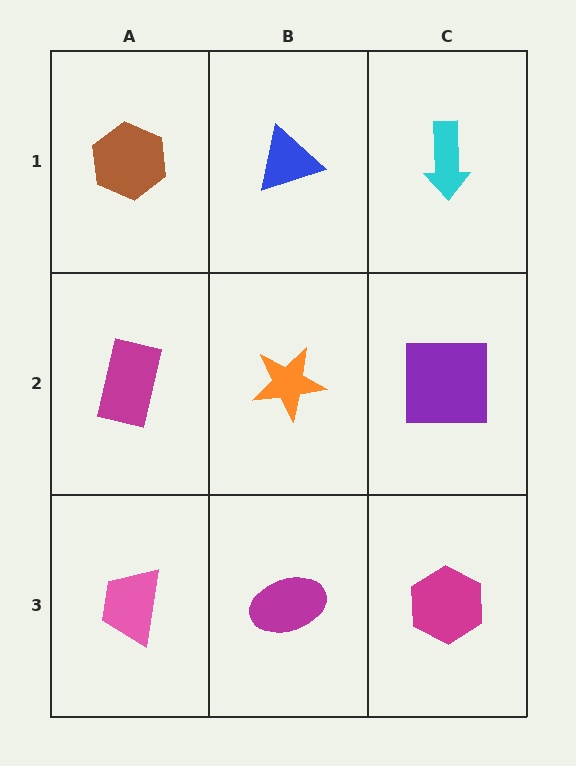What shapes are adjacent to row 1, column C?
A purple square (row 2, column C), a blue triangle (row 1, column B).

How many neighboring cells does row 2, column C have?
3.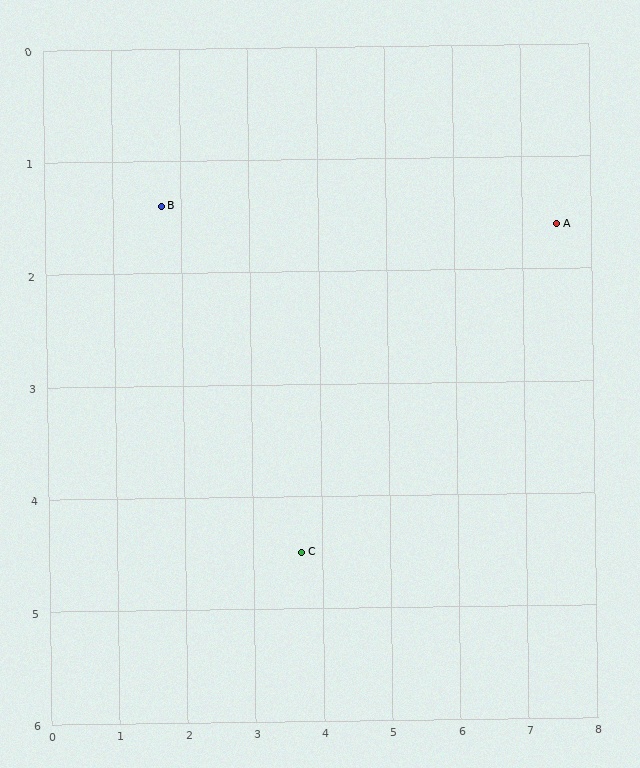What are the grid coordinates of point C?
Point C is at approximately (3.7, 4.5).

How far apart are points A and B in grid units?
Points A and B are about 5.8 grid units apart.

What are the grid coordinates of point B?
Point B is at approximately (1.7, 1.4).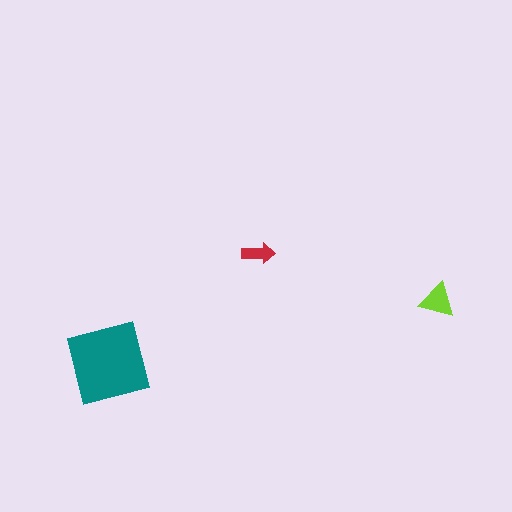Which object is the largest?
The teal square.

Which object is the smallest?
The red arrow.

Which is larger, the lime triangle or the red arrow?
The lime triangle.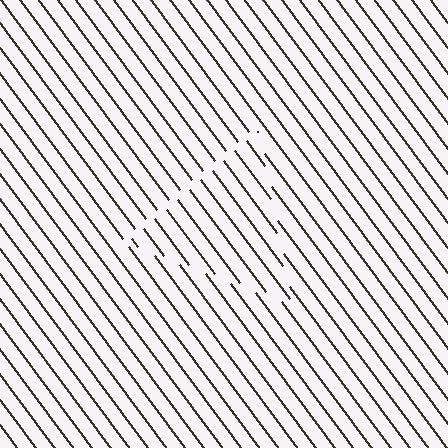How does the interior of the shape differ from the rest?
The interior of the shape contains the same grating, shifted by half a period — the contour is defined by the phase discontinuity where line-ends from the inner and outer gratings abut.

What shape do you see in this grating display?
An illusory triangle. The interior of the shape contains the same grating, shifted by half a period — the contour is defined by the phase discontinuity where line-ends from the inner and outer gratings abut.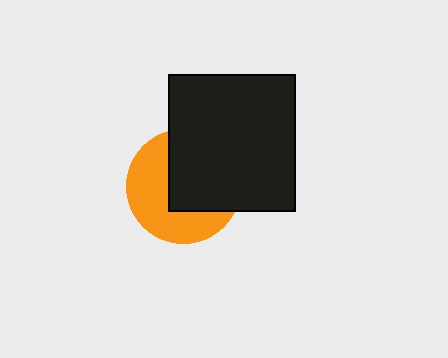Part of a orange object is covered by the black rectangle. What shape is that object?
It is a circle.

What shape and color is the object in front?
The object in front is a black rectangle.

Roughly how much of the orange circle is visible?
About half of it is visible (roughly 49%).